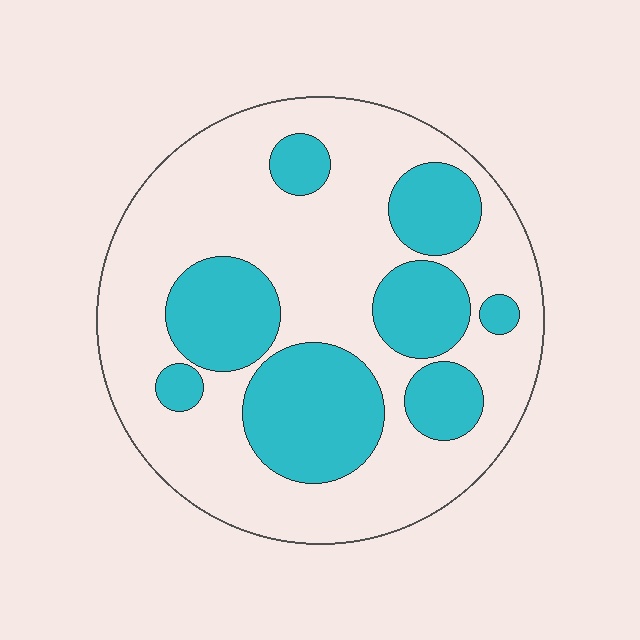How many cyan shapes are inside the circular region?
8.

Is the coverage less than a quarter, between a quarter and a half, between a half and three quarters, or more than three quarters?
Between a quarter and a half.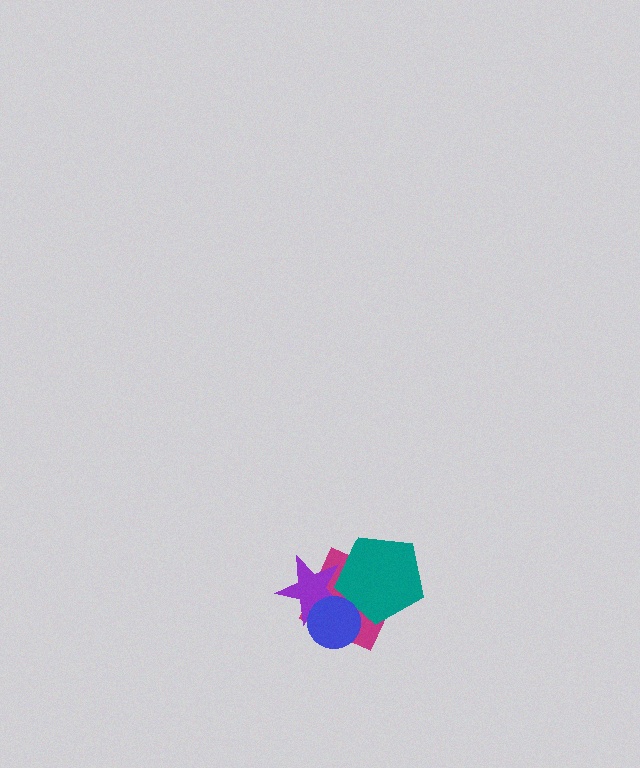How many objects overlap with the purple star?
3 objects overlap with the purple star.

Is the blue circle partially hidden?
No, no other shape covers it.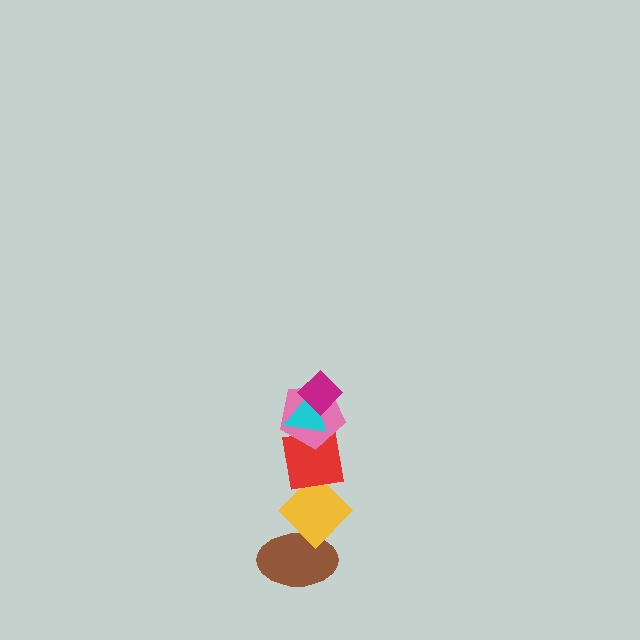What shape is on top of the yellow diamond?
The red square is on top of the yellow diamond.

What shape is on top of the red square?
The pink pentagon is on top of the red square.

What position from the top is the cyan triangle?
The cyan triangle is 2nd from the top.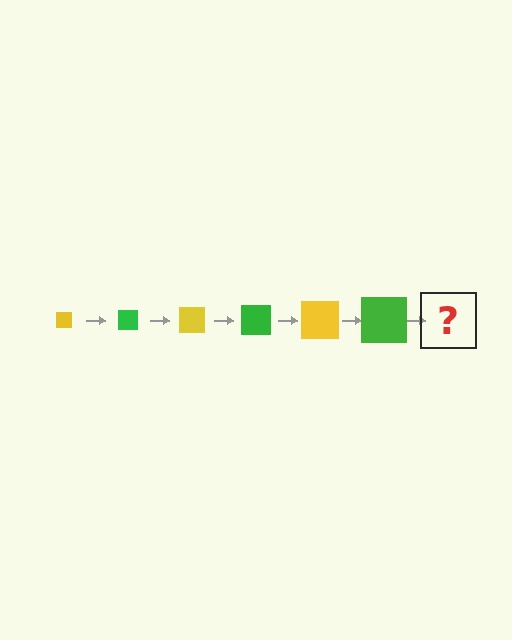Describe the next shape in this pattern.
It should be a yellow square, larger than the previous one.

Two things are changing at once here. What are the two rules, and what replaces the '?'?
The two rules are that the square grows larger each step and the color cycles through yellow and green. The '?' should be a yellow square, larger than the previous one.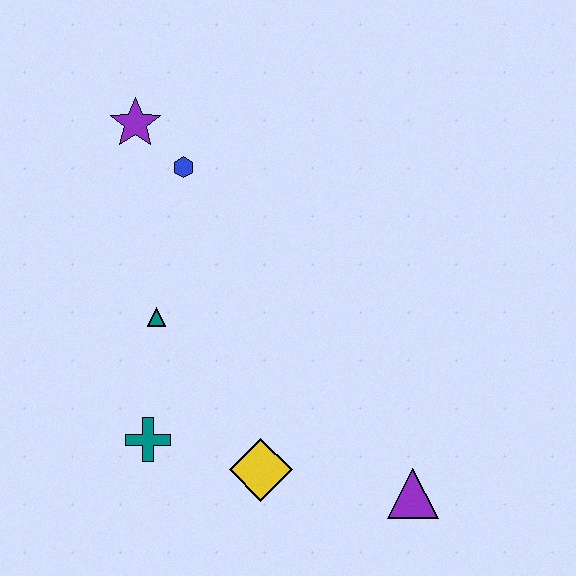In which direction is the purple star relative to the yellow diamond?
The purple star is above the yellow diamond.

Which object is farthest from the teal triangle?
The purple triangle is farthest from the teal triangle.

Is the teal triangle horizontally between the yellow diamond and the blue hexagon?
No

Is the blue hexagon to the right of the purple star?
Yes